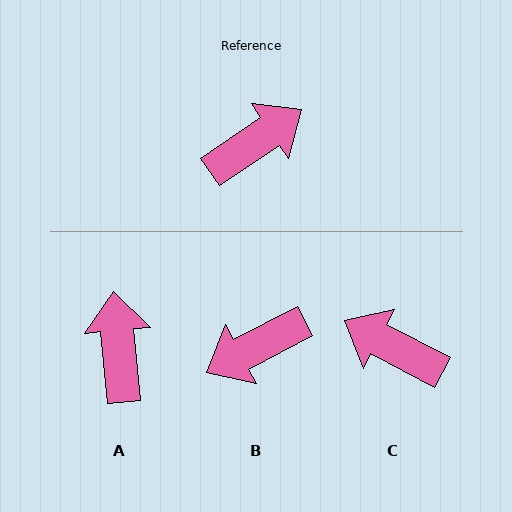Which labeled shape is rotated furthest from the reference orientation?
B, about 173 degrees away.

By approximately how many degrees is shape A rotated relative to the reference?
Approximately 61 degrees counter-clockwise.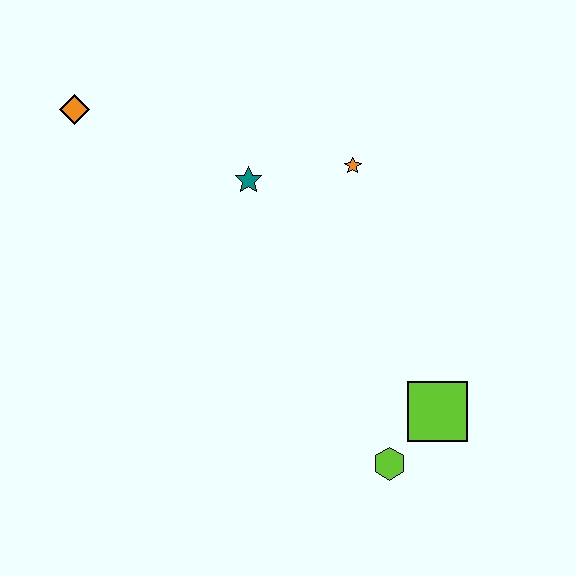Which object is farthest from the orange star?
The lime hexagon is farthest from the orange star.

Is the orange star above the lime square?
Yes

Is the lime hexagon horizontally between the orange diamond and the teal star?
No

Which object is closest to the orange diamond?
The teal star is closest to the orange diamond.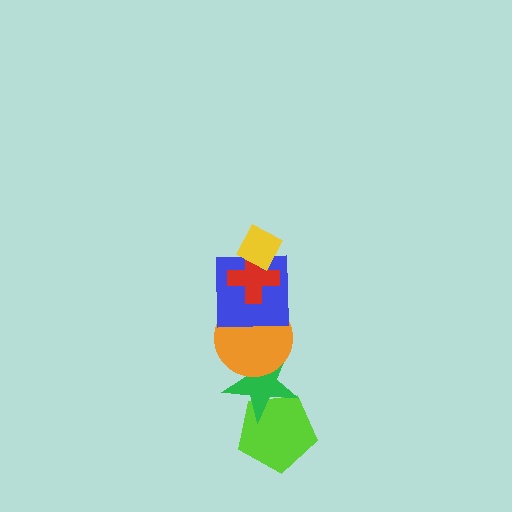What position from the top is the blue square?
The blue square is 3rd from the top.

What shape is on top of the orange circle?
The blue square is on top of the orange circle.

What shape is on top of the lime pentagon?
The green star is on top of the lime pentagon.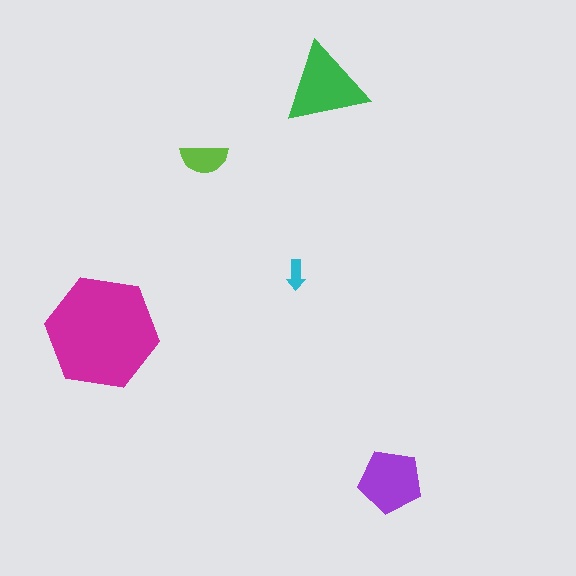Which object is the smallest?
The cyan arrow.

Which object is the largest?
The magenta hexagon.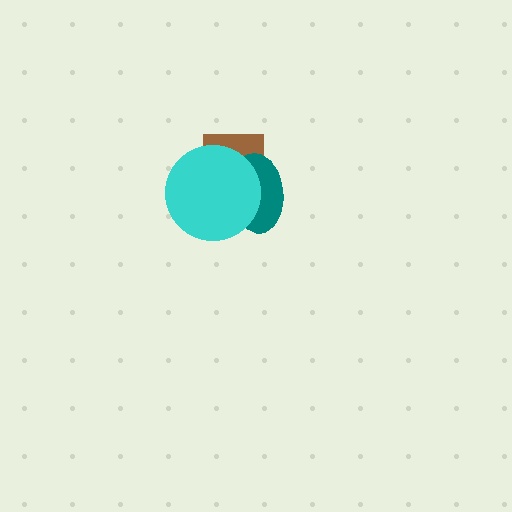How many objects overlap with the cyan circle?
2 objects overlap with the cyan circle.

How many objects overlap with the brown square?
2 objects overlap with the brown square.